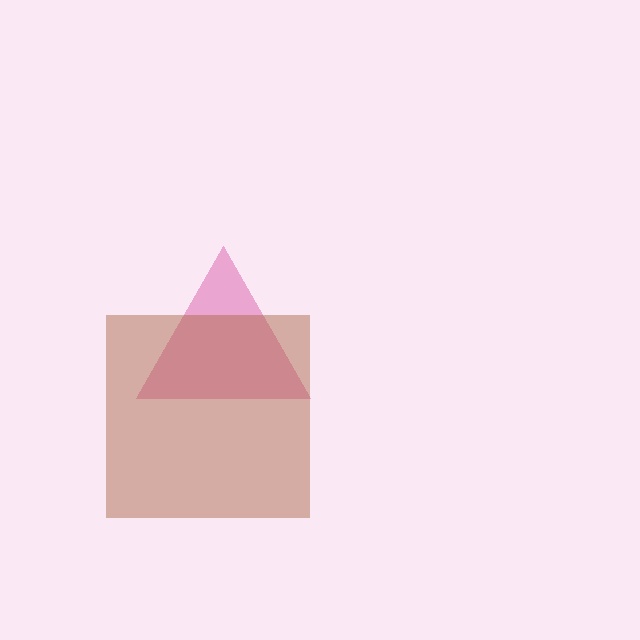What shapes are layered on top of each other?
The layered shapes are: a pink triangle, a brown square.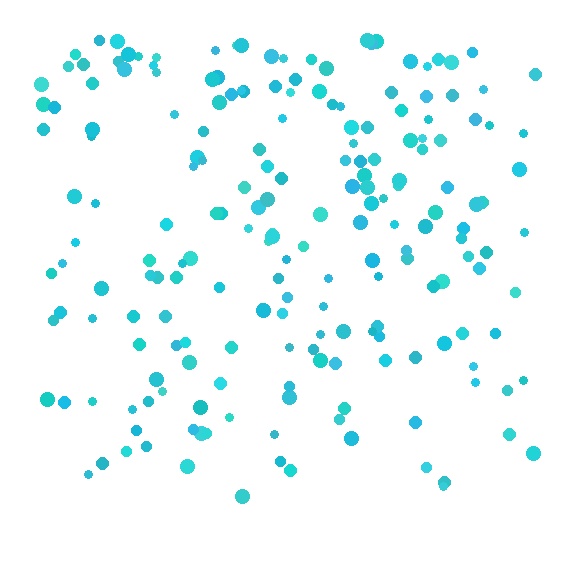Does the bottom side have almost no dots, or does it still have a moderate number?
Still a moderate number, just noticeably fewer than the top.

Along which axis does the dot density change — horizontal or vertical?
Vertical.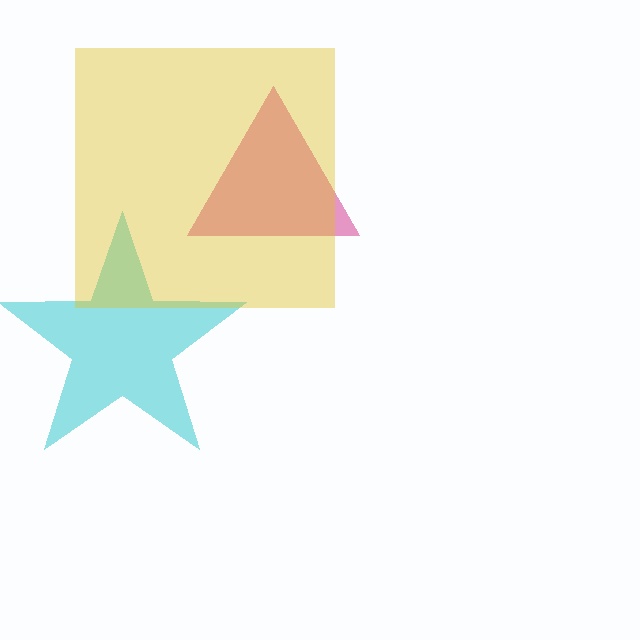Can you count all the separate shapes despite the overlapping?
Yes, there are 3 separate shapes.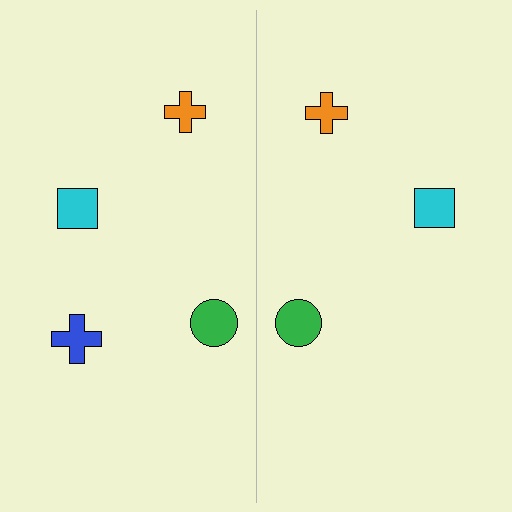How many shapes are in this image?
There are 7 shapes in this image.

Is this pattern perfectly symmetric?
No, the pattern is not perfectly symmetric. A blue cross is missing from the right side.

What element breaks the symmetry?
A blue cross is missing from the right side.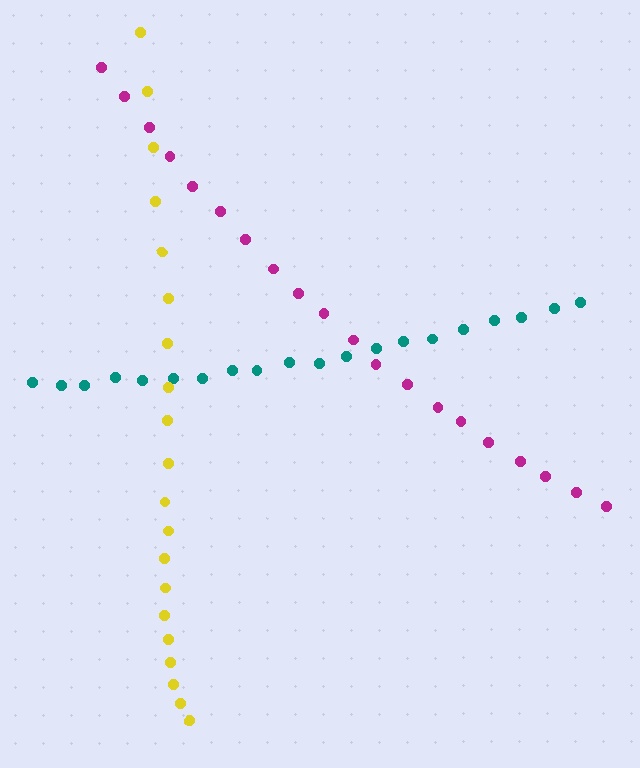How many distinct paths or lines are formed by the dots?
There are 3 distinct paths.